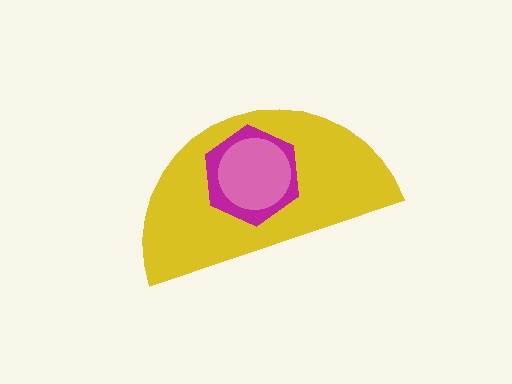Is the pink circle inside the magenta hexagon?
Yes.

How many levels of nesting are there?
3.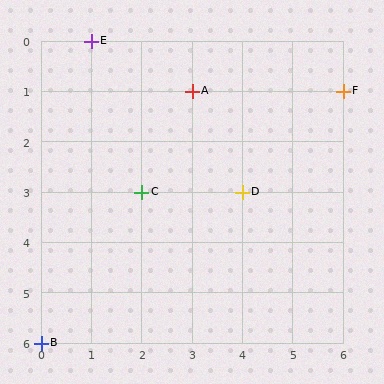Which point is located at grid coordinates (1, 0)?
Point E is at (1, 0).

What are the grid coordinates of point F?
Point F is at grid coordinates (6, 1).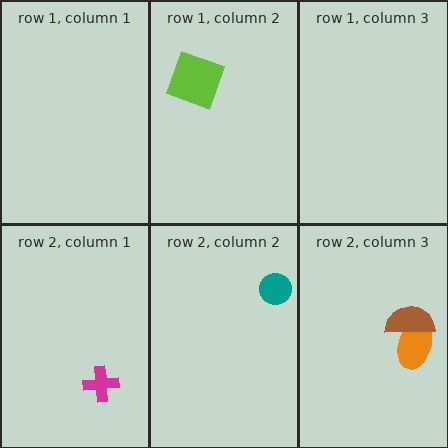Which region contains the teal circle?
The row 2, column 2 region.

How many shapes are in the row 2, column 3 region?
2.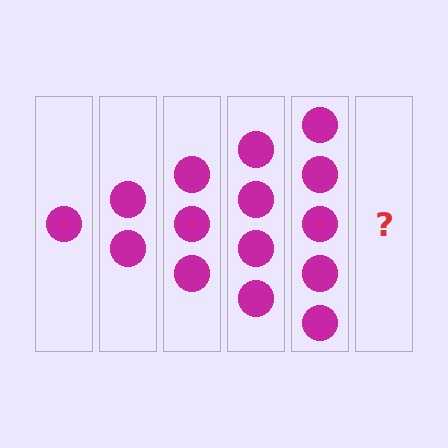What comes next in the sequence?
The next element should be 6 circles.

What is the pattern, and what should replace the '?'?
The pattern is that each step adds one more circle. The '?' should be 6 circles.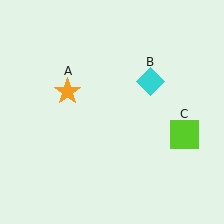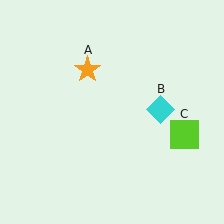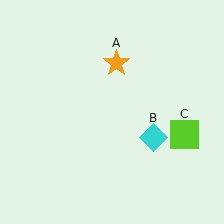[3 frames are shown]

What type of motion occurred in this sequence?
The orange star (object A), cyan diamond (object B) rotated clockwise around the center of the scene.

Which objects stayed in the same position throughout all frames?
Lime square (object C) remained stationary.